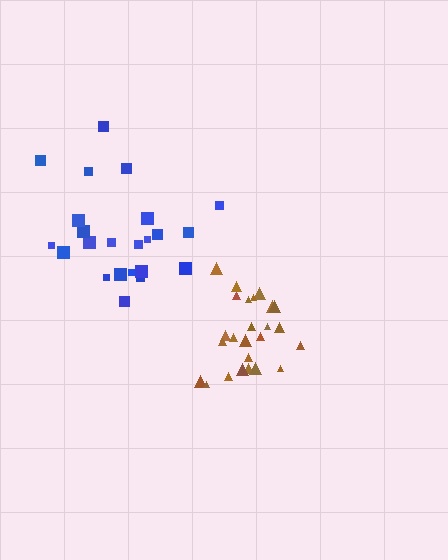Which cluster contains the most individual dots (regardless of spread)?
Brown (26).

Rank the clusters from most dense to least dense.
brown, blue.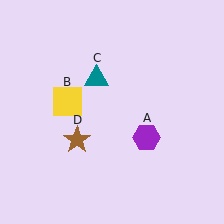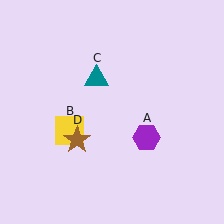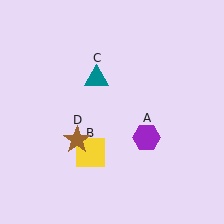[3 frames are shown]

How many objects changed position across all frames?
1 object changed position: yellow square (object B).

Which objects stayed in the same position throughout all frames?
Purple hexagon (object A) and teal triangle (object C) and brown star (object D) remained stationary.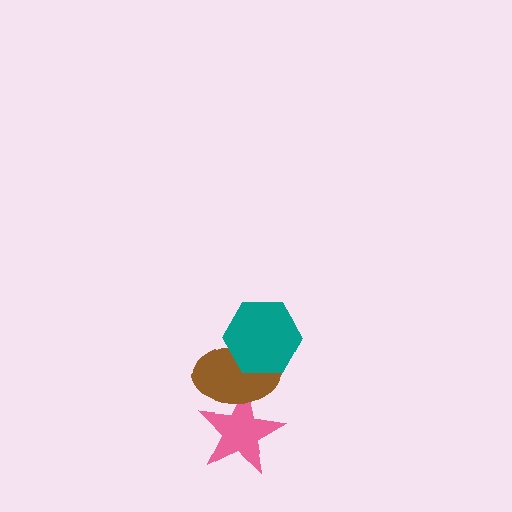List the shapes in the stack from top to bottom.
From top to bottom: the teal hexagon, the brown ellipse, the pink star.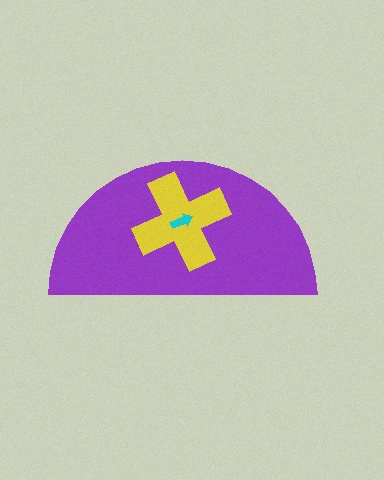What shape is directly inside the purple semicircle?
The yellow cross.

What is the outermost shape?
The purple semicircle.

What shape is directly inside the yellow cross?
The cyan arrow.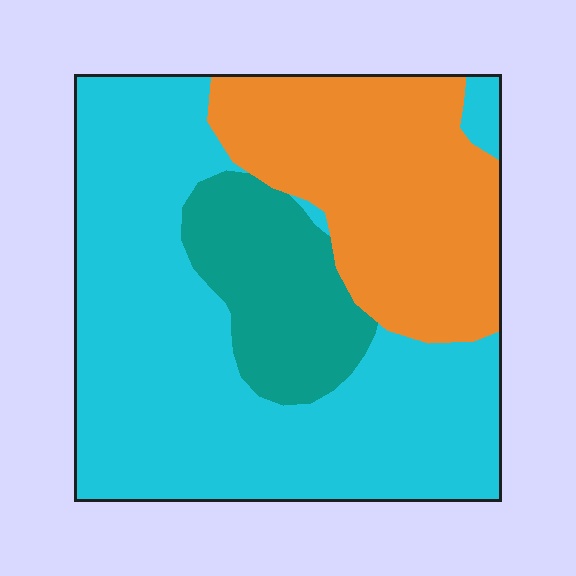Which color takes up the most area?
Cyan, at roughly 55%.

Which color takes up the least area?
Teal, at roughly 15%.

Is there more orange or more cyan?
Cyan.